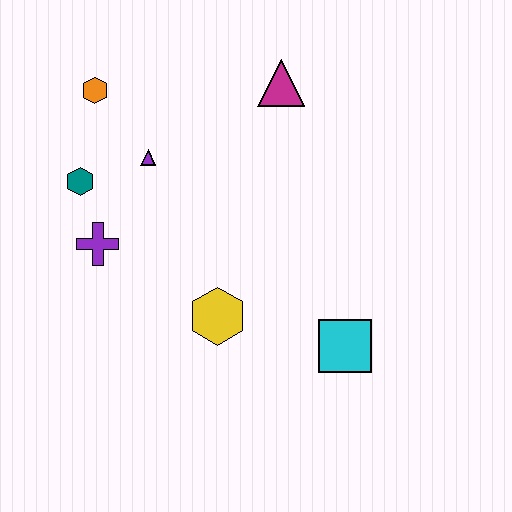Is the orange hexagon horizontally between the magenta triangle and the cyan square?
No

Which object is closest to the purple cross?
The teal hexagon is closest to the purple cross.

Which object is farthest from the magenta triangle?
The cyan square is farthest from the magenta triangle.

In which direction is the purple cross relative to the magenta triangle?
The purple cross is to the left of the magenta triangle.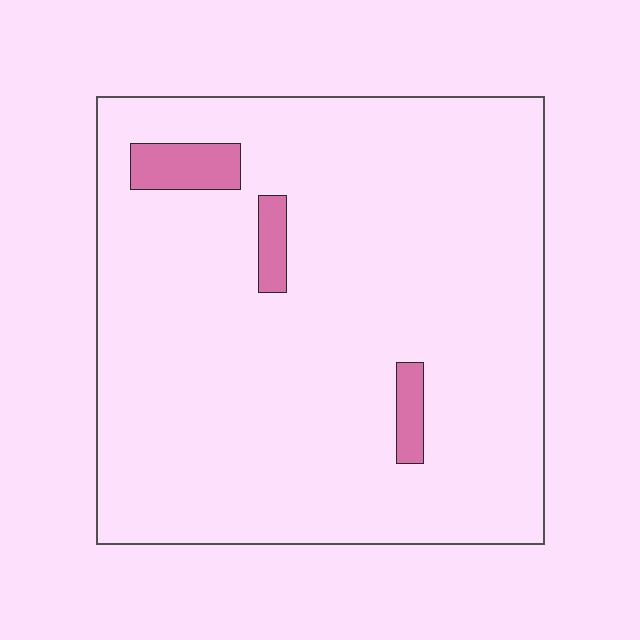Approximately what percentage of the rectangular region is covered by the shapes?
Approximately 5%.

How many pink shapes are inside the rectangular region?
3.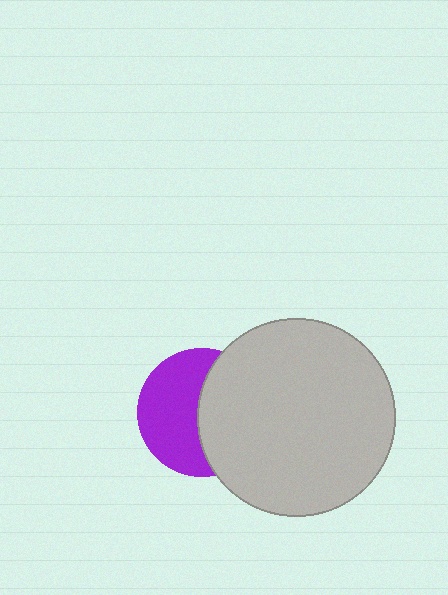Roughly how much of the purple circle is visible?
About half of it is visible (roughly 52%).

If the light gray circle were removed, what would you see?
You would see the complete purple circle.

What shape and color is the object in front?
The object in front is a light gray circle.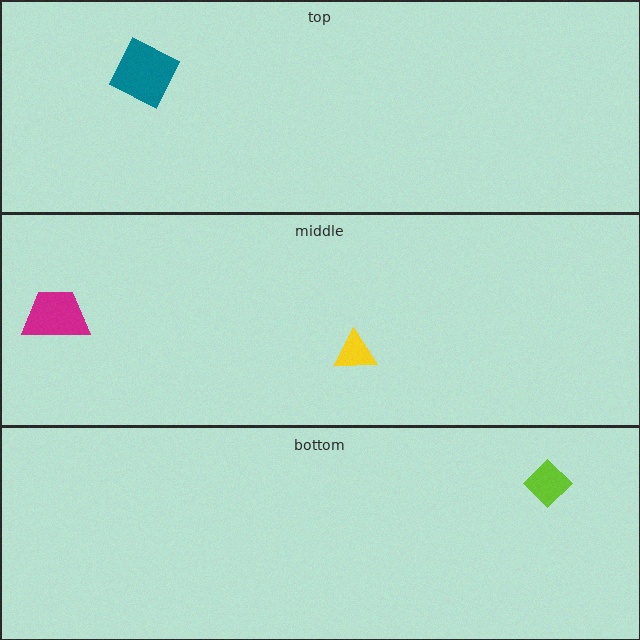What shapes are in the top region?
The teal square.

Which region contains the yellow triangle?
The middle region.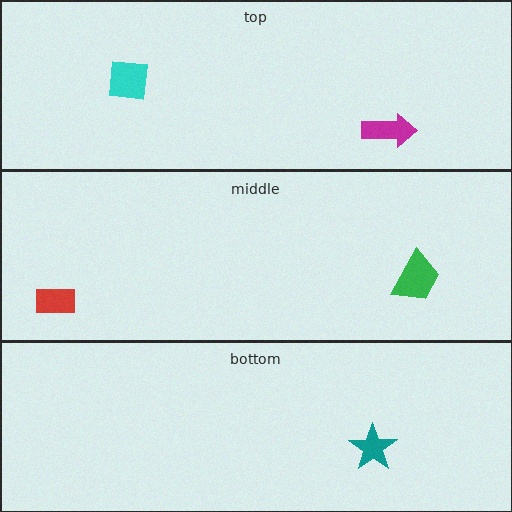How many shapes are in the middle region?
2.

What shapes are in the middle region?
The red rectangle, the green trapezoid.